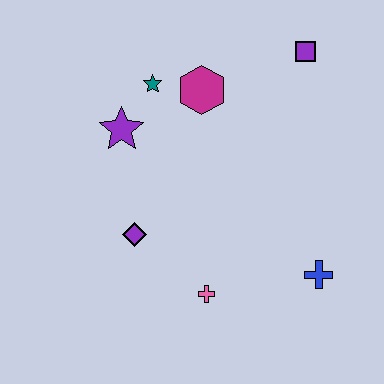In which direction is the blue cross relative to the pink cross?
The blue cross is to the right of the pink cross.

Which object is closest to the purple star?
The teal star is closest to the purple star.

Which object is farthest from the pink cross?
The purple square is farthest from the pink cross.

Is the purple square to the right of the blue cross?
No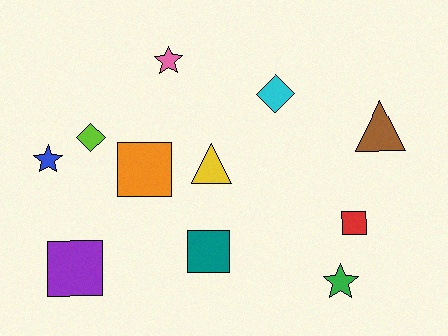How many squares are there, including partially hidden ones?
There are 4 squares.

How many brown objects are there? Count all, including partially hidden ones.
There is 1 brown object.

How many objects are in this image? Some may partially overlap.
There are 11 objects.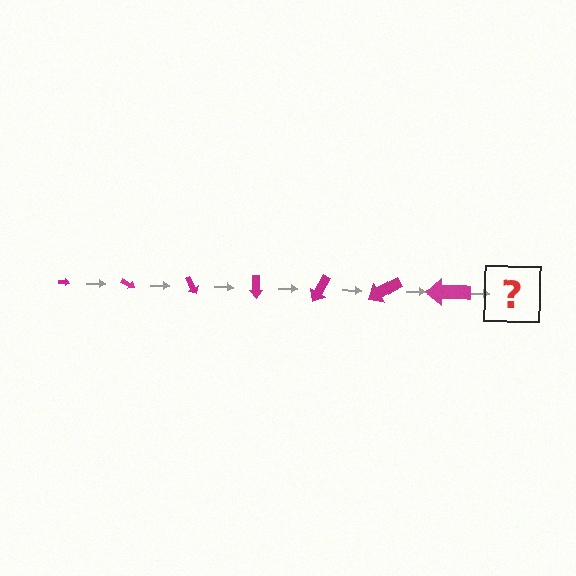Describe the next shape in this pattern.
It should be an arrow, larger than the previous one and rotated 210 degrees from the start.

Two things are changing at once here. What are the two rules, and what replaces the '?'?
The two rules are that the arrow grows larger each step and it rotates 30 degrees each step. The '?' should be an arrow, larger than the previous one and rotated 210 degrees from the start.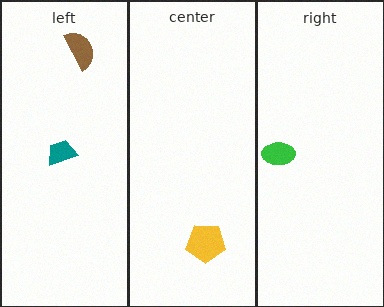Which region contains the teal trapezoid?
The left region.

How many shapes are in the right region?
1.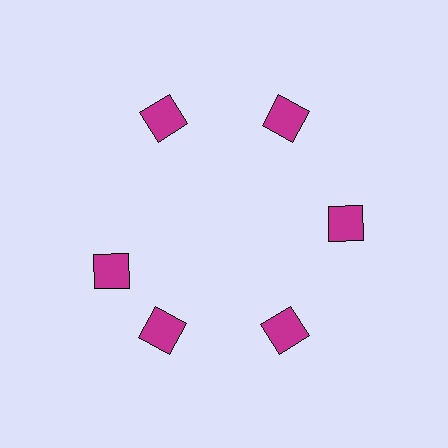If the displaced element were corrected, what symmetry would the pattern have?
It would have 6-fold rotational symmetry — the pattern would map onto itself every 60 degrees.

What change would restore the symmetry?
The symmetry would be restored by rotating it back into even spacing with its neighbors so that all 6 diamonds sit at equal angles and equal distance from the center.